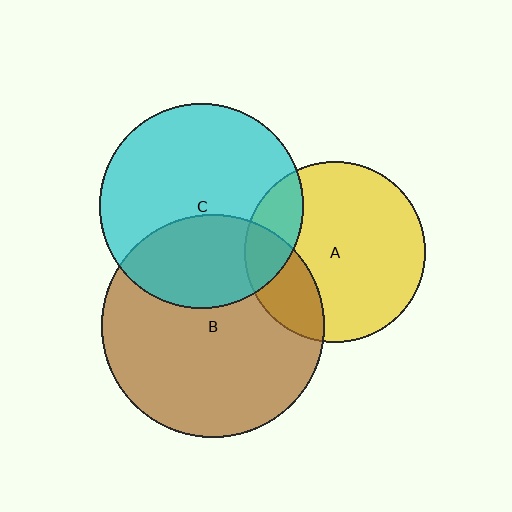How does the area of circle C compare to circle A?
Approximately 1.3 times.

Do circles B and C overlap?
Yes.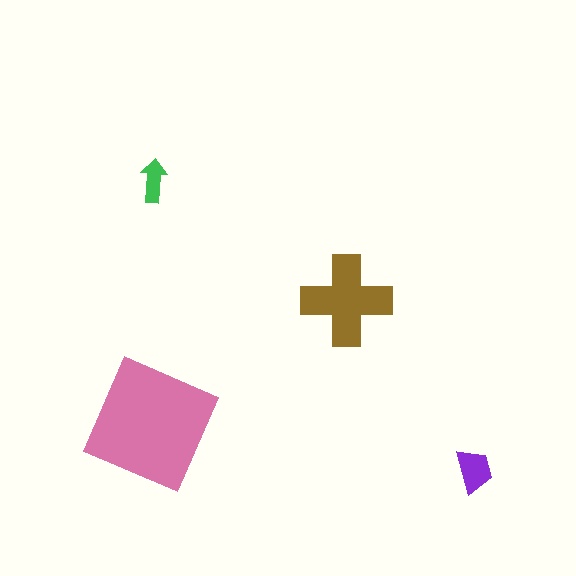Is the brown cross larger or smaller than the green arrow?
Larger.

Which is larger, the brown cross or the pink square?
The pink square.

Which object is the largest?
The pink square.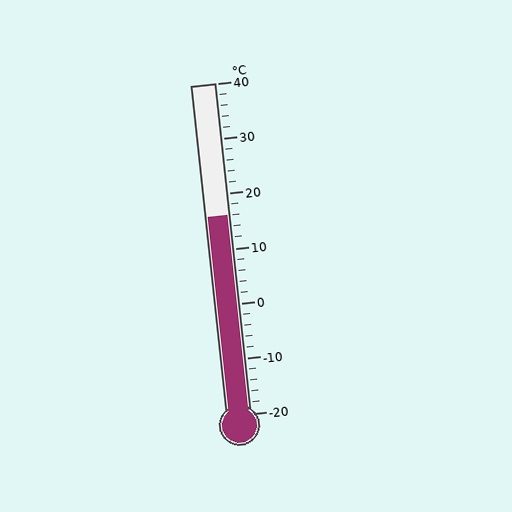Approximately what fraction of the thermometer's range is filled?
The thermometer is filled to approximately 60% of its range.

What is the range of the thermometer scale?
The thermometer scale ranges from -20°C to 40°C.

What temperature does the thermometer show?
The thermometer shows approximately 16°C.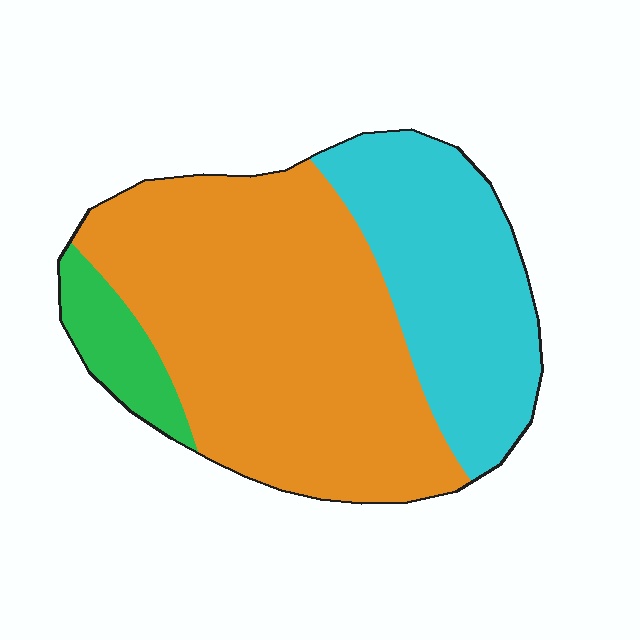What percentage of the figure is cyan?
Cyan takes up about one third (1/3) of the figure.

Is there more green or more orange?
Orange.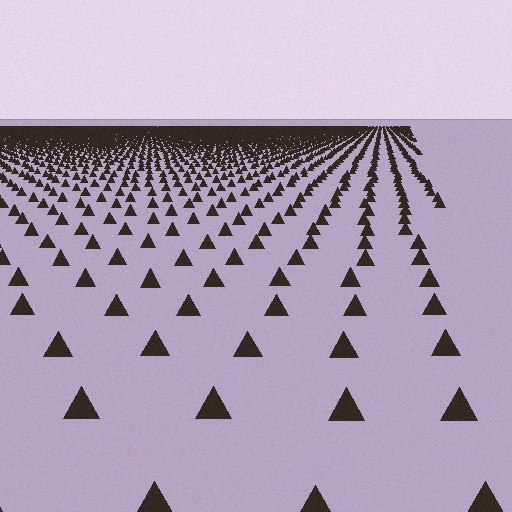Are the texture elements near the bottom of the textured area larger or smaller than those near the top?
Larger. Near the bottom, elements are closer to the viewer and appear at a bigger on-screen size.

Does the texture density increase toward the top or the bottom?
Density increases toward the top.